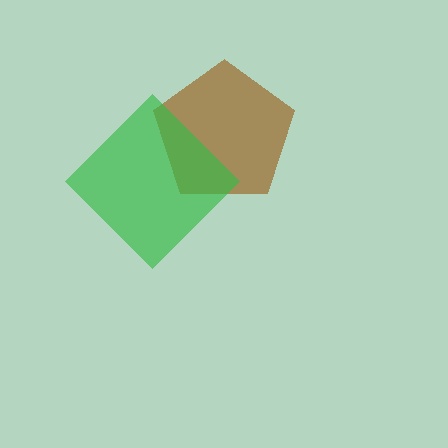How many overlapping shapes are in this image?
There are 2 overlapping shapes in the image.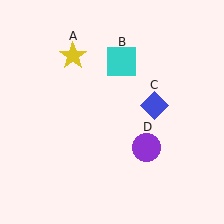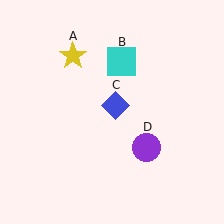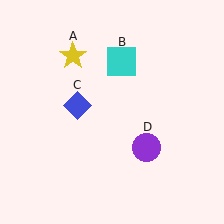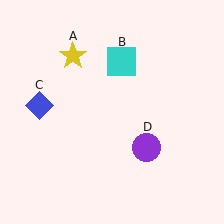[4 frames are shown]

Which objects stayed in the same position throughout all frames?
Yellow star (object A) and cyan square (object B) and purple circle (object D) remained stationary.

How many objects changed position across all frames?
1 object changed position: blue diamond (object C).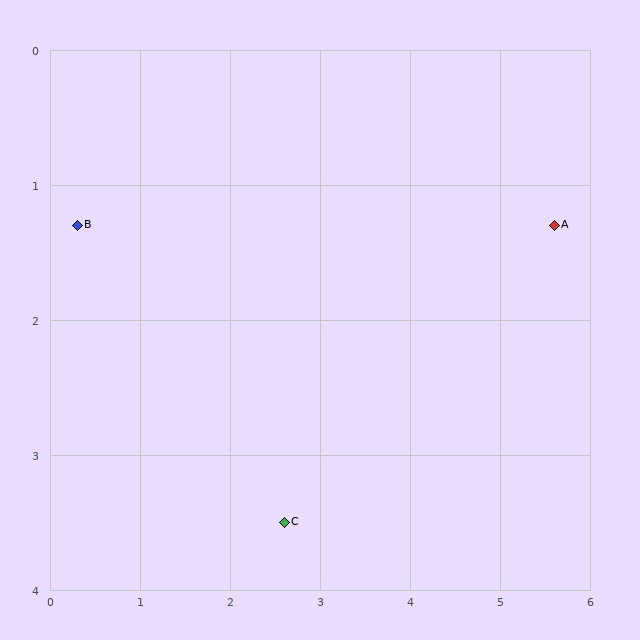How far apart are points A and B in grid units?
Points A and B are about 5.3 grid units apart.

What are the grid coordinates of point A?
Point A is at approximately (5.6, 1.3).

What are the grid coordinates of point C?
Point C is at approximately (2.6, 3.5).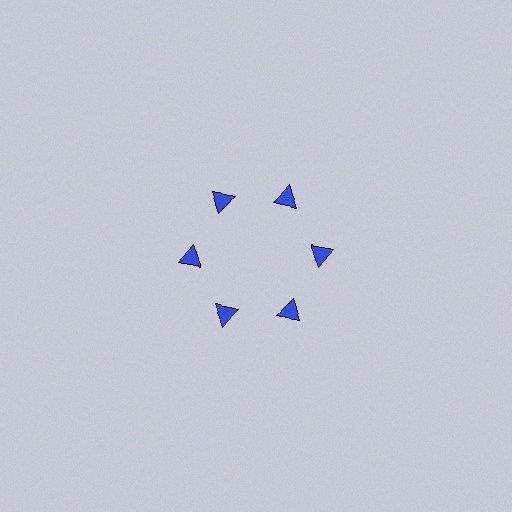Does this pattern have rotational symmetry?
Yes, this pattern has 6-fold rotational symmetry. It looks the same after rotating 60 degrees around the center.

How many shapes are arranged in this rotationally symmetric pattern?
There are 6 shapes, arranged in 6 groups of 1.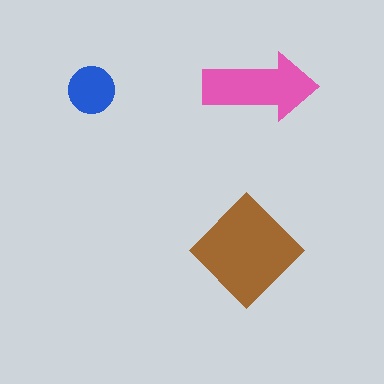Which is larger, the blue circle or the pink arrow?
The pink arrow.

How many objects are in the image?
There are 3 objects in the image.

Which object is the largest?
The brown diamond.